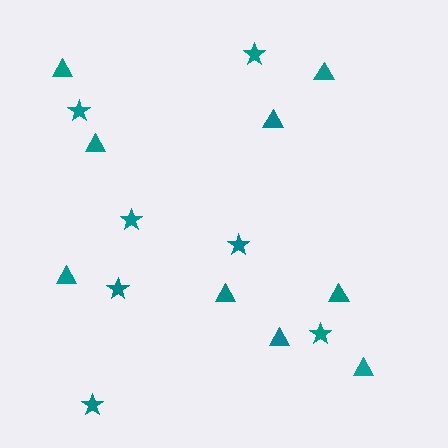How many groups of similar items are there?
There are 2 groups: one group of triangles (9) and one group of stars (7).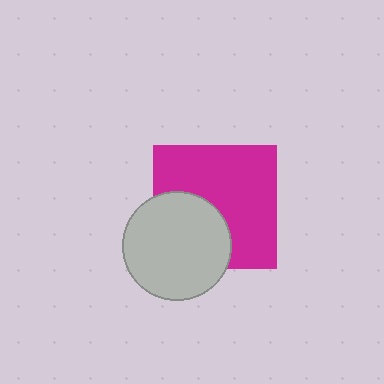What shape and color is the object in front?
The object in front is a light gray circle.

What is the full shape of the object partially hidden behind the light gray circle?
The partially hidden object is a magenta square.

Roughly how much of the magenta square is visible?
About half of it is visible (roughly 65%).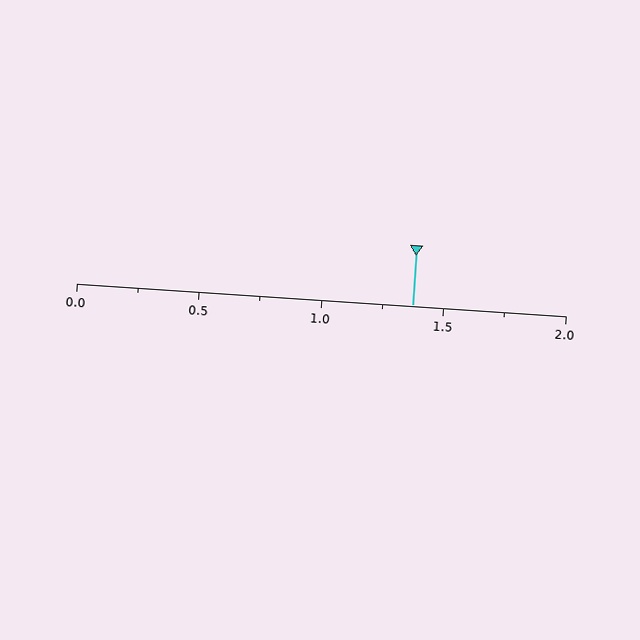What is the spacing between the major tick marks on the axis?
The major ticks are spaced 0.5 apart.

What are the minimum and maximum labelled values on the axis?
The axis runs from 0.0 to 2.0.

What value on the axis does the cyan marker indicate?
The marker indicates approximately 1.38.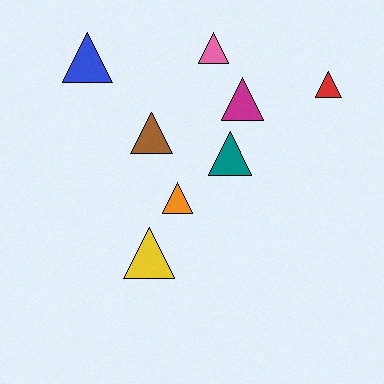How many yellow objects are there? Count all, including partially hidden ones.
There is 1 yellow object.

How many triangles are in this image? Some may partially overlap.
There are 8 triangles.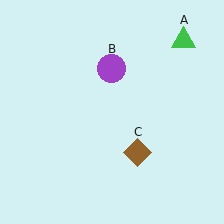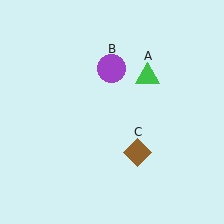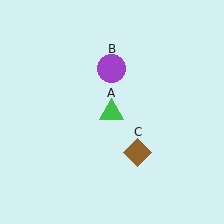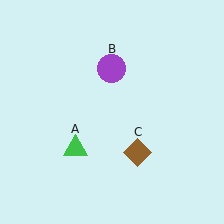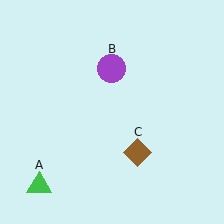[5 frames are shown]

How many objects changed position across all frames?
1 object changed position: green triangle (object A).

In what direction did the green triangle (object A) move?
The green triangle (object A) moved down and to the left.